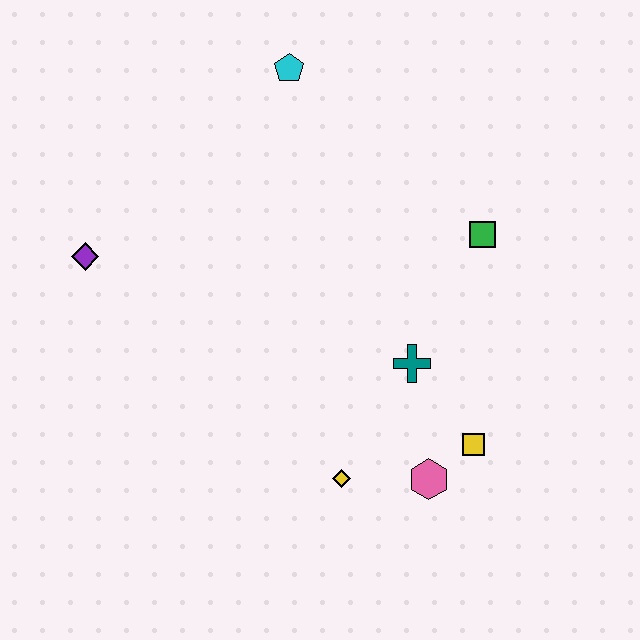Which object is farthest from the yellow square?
The purple diamond is farthest from the yellow square.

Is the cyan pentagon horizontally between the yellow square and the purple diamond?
Yes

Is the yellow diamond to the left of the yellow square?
Yes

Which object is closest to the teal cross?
The yellow square is closest to the teal cross.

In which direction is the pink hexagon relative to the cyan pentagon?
The pink hexagon is below the cyan pentagon.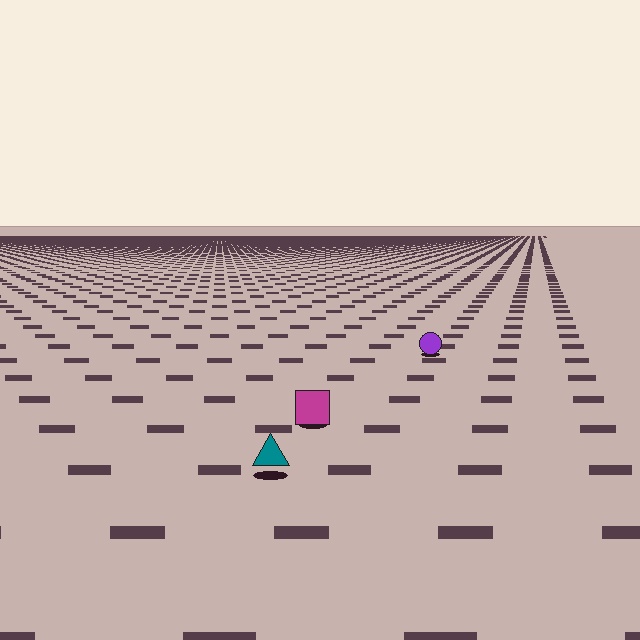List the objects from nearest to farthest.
From nearest to farthest: the teal triangle, the magenta square, the purple circle.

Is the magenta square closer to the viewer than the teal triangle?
No. The teal triangle is closer — you can tell from the texture gradient: the ground texture is coarser near it.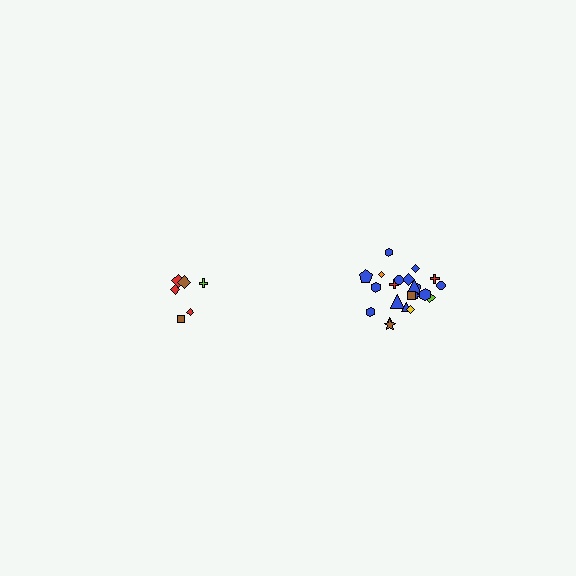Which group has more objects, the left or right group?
The right group.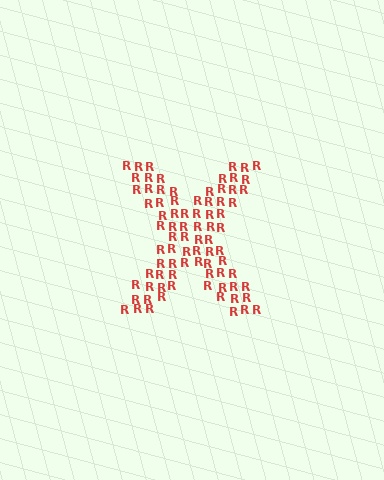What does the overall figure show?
The overall figure shows the letter X.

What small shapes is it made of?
It is made of small letter R's.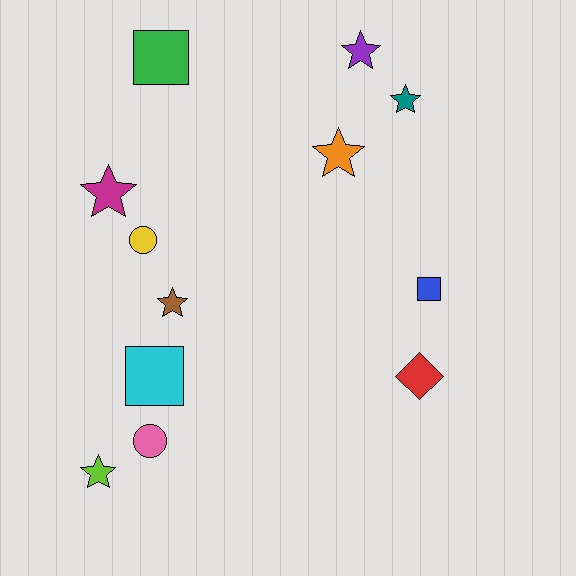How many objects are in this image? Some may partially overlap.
There are 12 objects.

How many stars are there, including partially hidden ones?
There are 6 stars.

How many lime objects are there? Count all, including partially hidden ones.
There is 1 lime object.